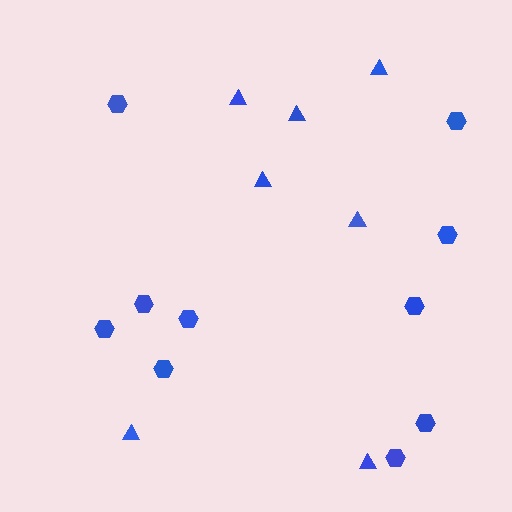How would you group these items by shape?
There are 2 groups: one group of hexagons (10) and one group of triangles (7).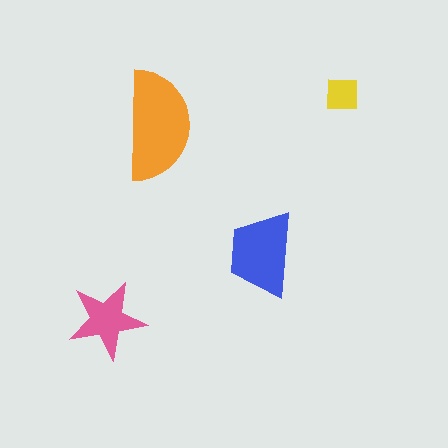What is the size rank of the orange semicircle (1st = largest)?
1st.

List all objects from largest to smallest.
The orange semicircle, the blue trapezoid, the pink star, the yellow square.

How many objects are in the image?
There are 4 objects in the image.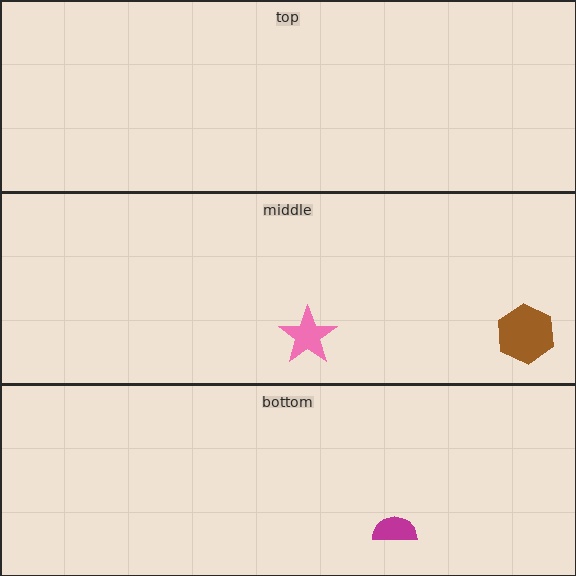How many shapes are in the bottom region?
1.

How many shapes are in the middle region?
2.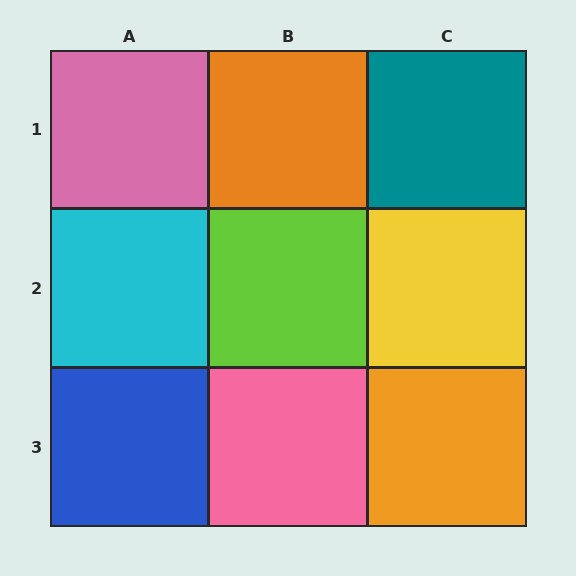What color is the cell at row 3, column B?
Pink.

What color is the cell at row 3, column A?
Blue.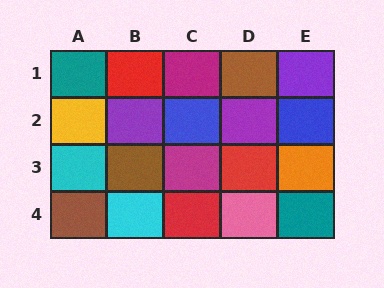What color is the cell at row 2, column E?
Blue.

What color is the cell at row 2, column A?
Yellow.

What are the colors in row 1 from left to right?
Teal, red, magenta, brown, purple.